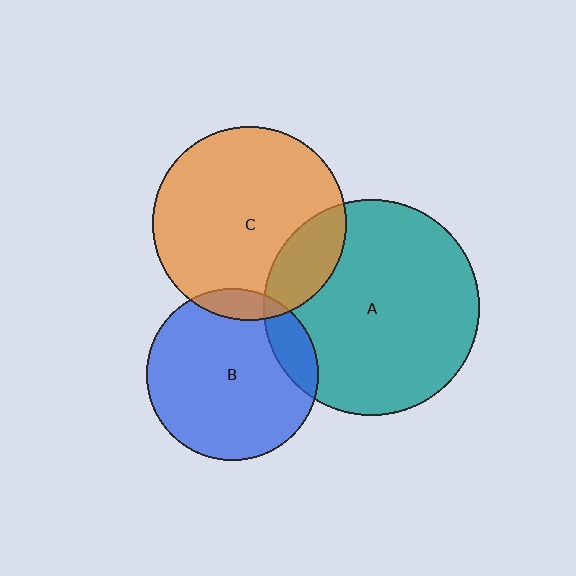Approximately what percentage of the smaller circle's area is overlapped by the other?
Approximately 20%.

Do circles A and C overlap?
Yes.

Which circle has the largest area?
Circle A (teal).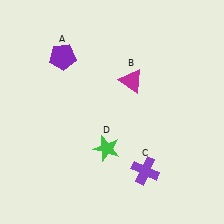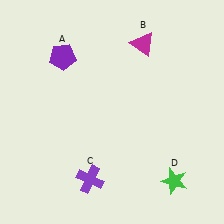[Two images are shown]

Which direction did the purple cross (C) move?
The purple cross (C) moved left.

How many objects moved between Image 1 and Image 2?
3 objects moved between the two images.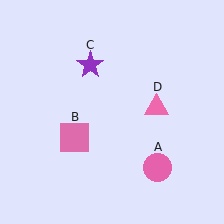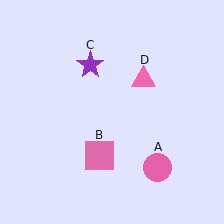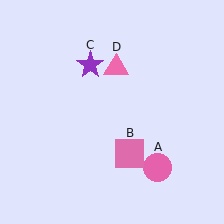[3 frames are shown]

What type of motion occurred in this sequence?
The pink square (object B), pink triangle (object D) rotated counterclockwise around the center of the scene.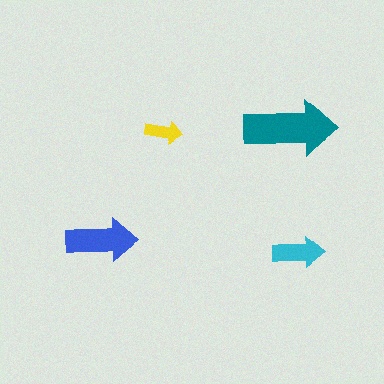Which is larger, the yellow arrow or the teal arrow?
The teal one.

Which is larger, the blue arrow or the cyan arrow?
The blue one.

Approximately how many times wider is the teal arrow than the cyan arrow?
About 2 times wider.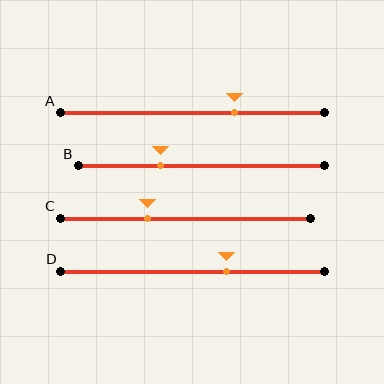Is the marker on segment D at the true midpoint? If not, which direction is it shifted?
No, the marker on segment D is shifted to the right by about 13% of the segment length.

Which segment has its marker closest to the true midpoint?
Segment D has its marker closest to the true midpoint.